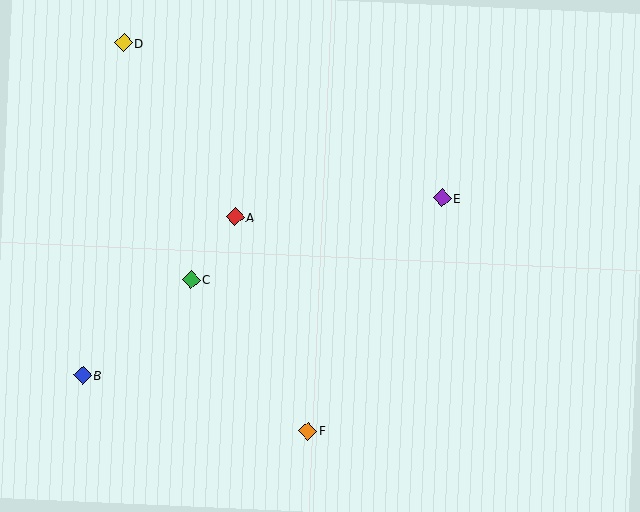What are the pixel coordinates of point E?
Point E is at (442, 198).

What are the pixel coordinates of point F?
Point F is at (308, 431).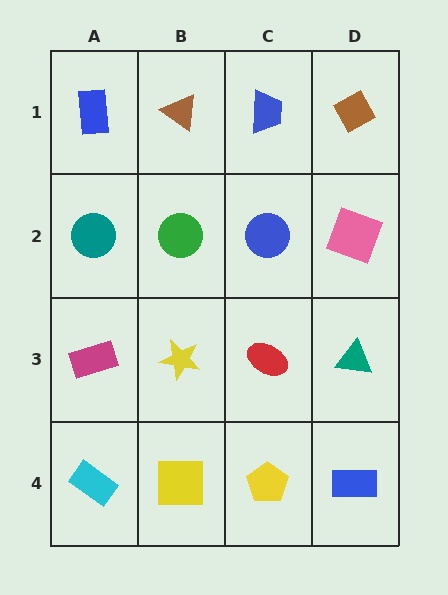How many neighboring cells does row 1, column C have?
3.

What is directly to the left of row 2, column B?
A teal circle.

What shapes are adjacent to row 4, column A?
A magenta rectangle (row 3, column A), a yellow square (row 4, column B).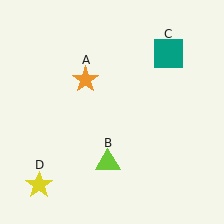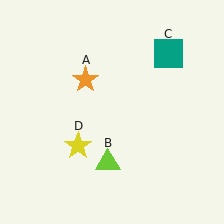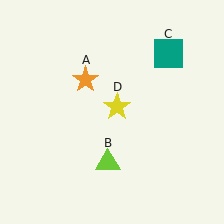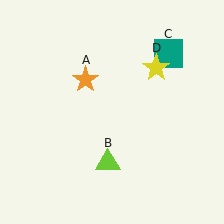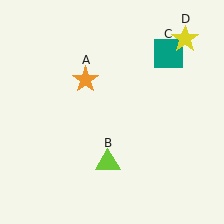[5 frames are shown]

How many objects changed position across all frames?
1 object changed position: yellow star (object D).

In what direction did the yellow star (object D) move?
The yellow star (object D) moved up and to the right.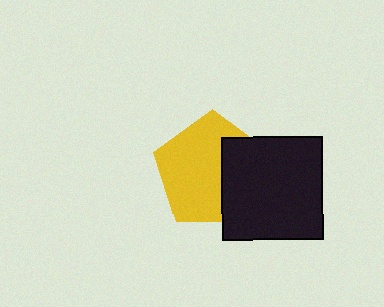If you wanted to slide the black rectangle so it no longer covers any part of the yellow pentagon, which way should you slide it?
Slide it right — that is the most direct way to separate the two shapes.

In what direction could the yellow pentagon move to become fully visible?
The yellow pentagon could move left. That would shift it out from behind the black rectangle entirely.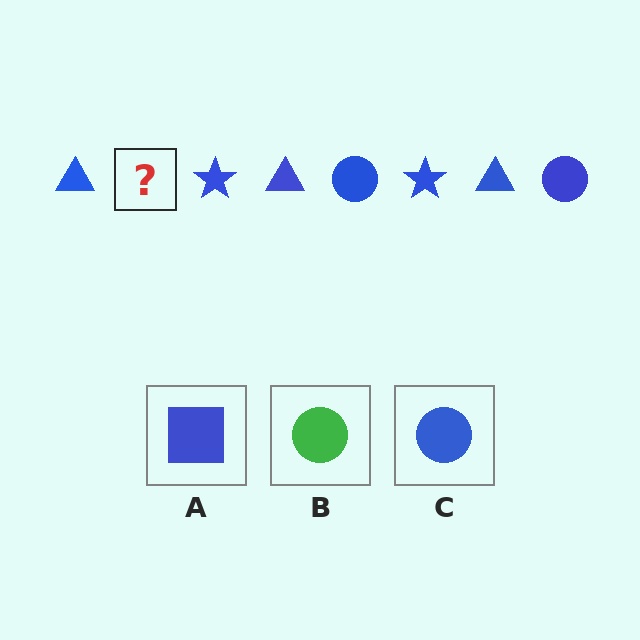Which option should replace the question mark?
Option C.